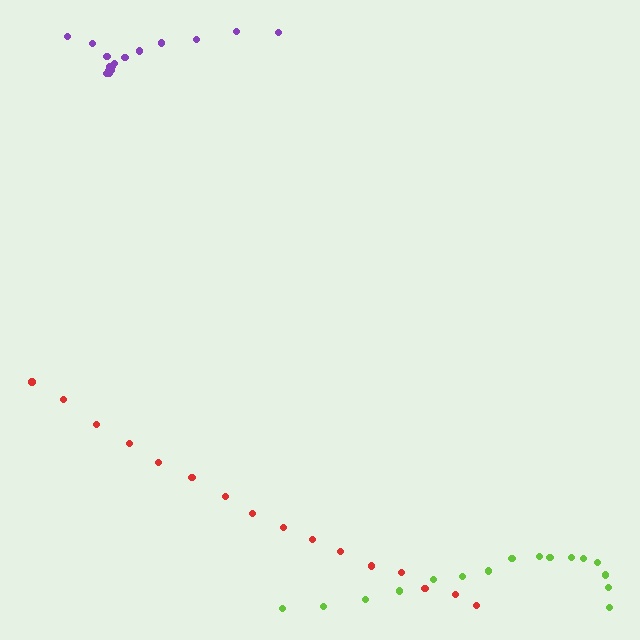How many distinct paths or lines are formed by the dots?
There are 3 distinct paths.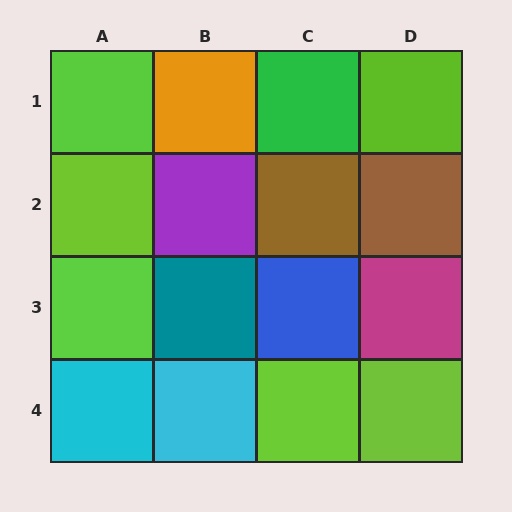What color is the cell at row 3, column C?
Blue.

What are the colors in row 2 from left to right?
Lime, purple, brown, brown.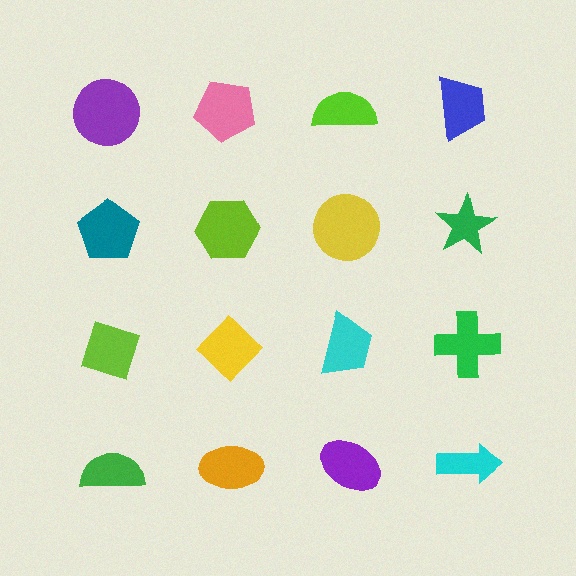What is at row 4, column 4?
A cyan arrow.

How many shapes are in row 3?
4 shapes.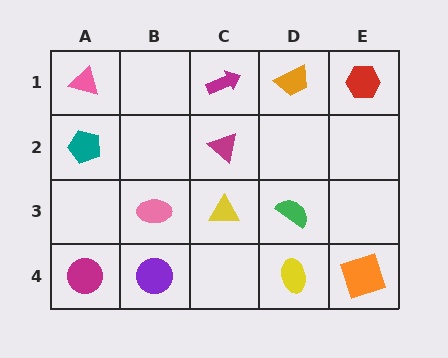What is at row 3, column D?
A green semicircle.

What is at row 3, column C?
A yellow triangle.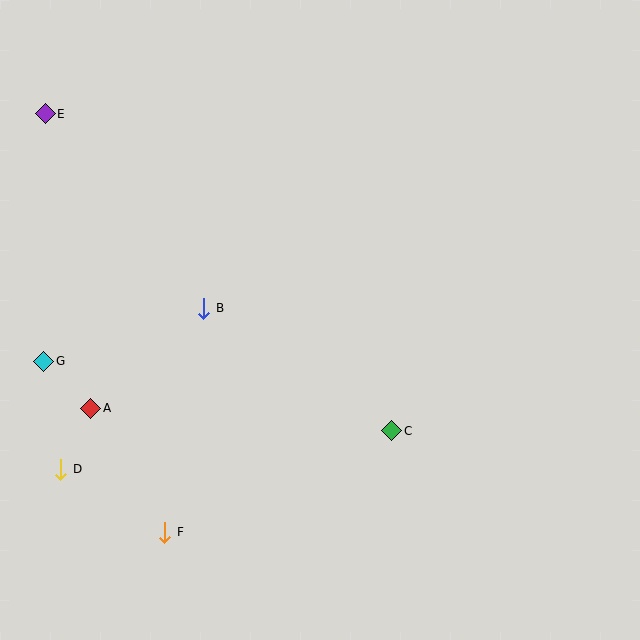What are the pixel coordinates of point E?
Point E is at (45, 114).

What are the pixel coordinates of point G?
Point G is at (44, 361).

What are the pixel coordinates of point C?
Point C is at (392, 431).